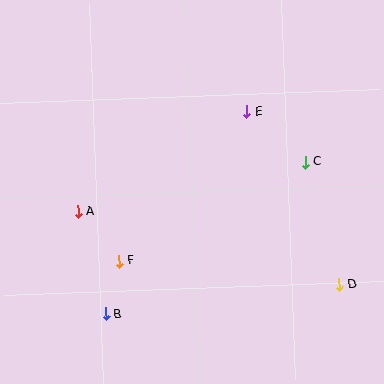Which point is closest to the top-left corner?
Point A is closest to the top-left corner.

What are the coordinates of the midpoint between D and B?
The midpoint between D and B is at (223, 299).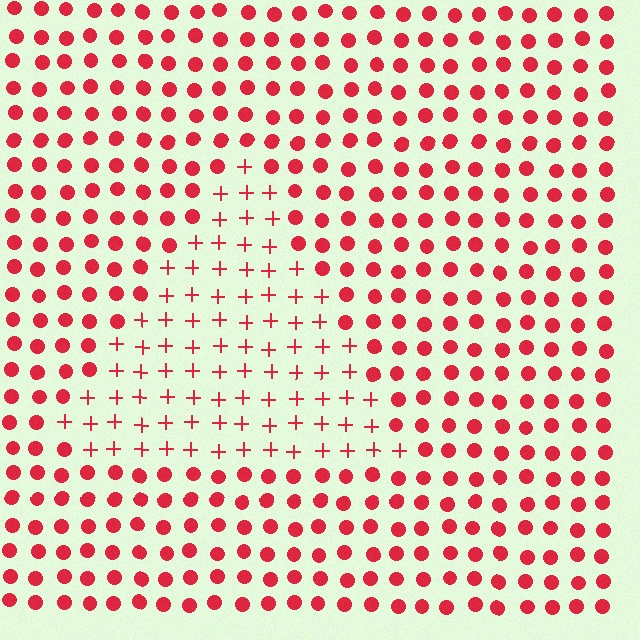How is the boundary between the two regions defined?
The boundary is defined by a change in element shape: plus signs inside vs. circles outside. All elements share the same color and spacing.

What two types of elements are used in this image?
The image uses plus signs inside the triangle region and circles outside it.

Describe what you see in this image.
The image is filled with small red elements arranged in a uniform grid. A triangle-shaped region contains plus signs, while the surrounding area contains circles. The boundary is defined purely by the change in element shape.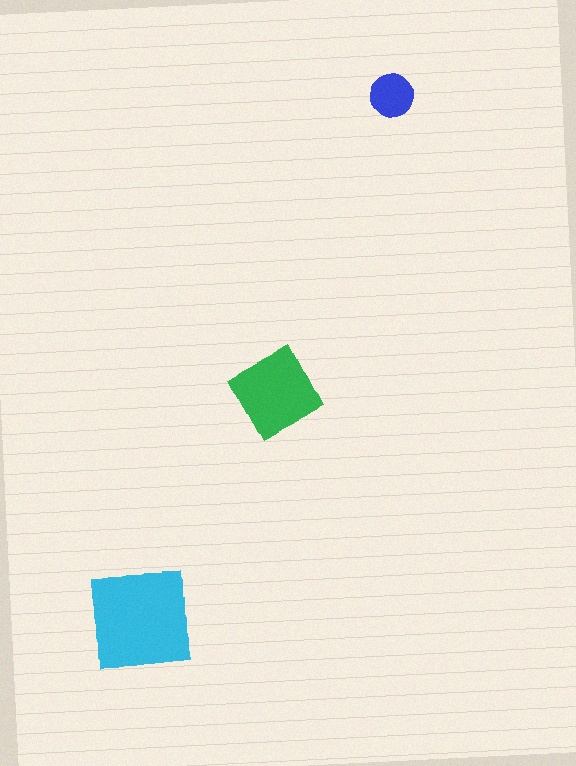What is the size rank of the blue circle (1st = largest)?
3rd.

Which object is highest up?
The blue circle is topmost.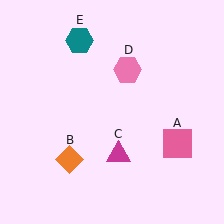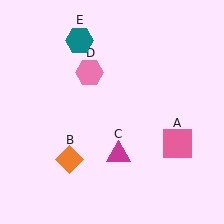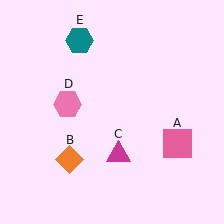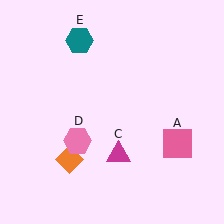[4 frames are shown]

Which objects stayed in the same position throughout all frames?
Pink square (object A) and orange diamond (object B) and magenta triangle (object C) and teal hexagon (object E) remained stationary.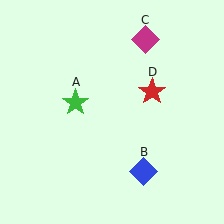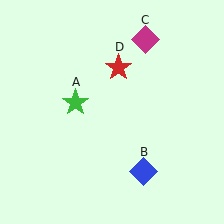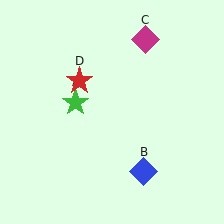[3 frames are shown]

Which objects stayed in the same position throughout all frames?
Green star (object A) and blue diamond (object B) and magenta diamond (object C) remained stationary.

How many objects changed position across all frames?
1 object changed position: red star (object D).